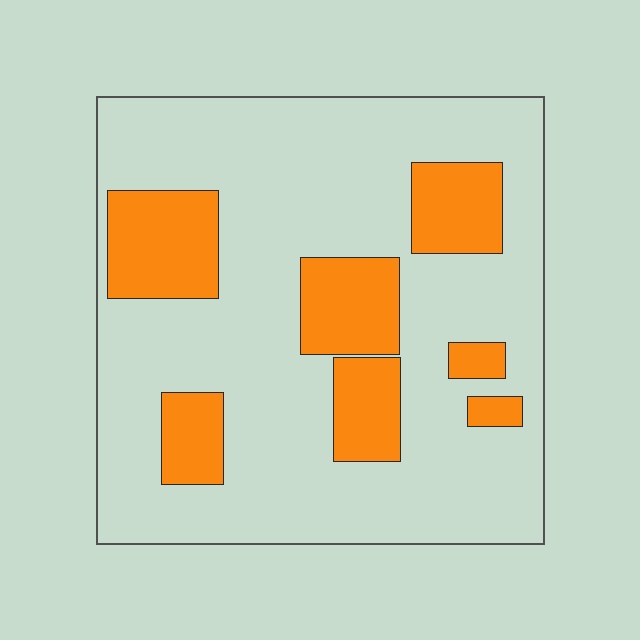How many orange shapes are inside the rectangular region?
7.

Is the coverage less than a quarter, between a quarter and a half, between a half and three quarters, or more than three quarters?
Less than a quarter.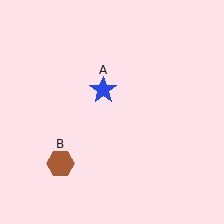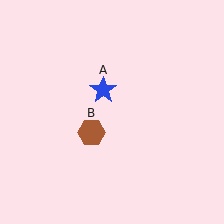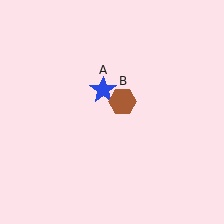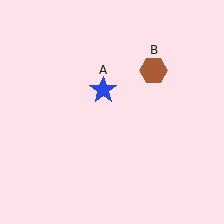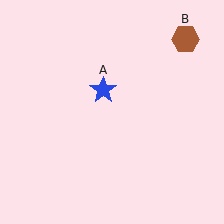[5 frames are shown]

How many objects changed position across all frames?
1 object changed position: brown hexagon (object B).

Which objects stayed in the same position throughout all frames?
Blue star (object A) remained stationary.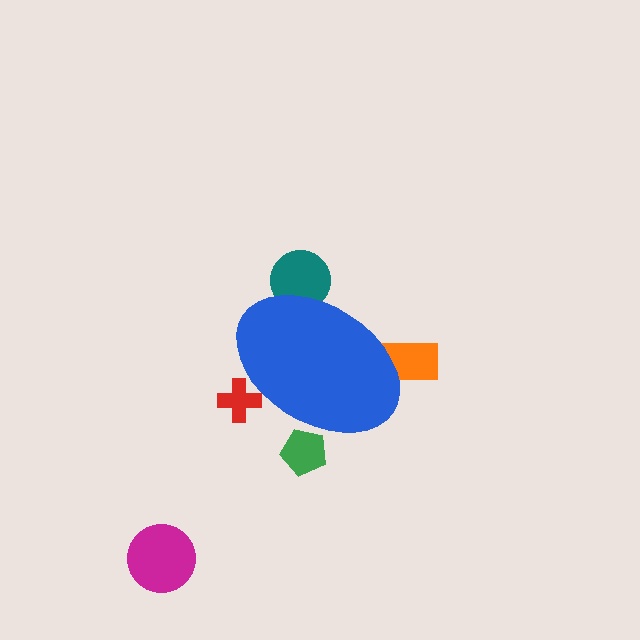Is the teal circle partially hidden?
Yes, the teal circle is partially hidden behind the blue ellipse.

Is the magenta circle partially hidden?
No, the magenta circle is fully visible.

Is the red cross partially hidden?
Yes, the red cross is partially hidden behind the blue ellipse.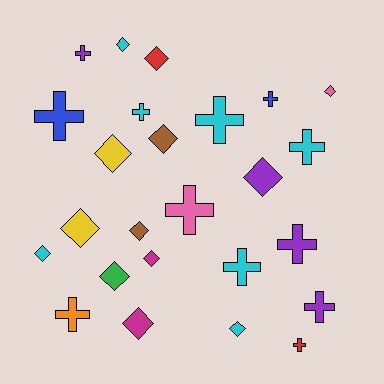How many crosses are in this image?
There are 12 crosses.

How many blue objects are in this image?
There are 2 blue objects.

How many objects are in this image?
There are 25 objects.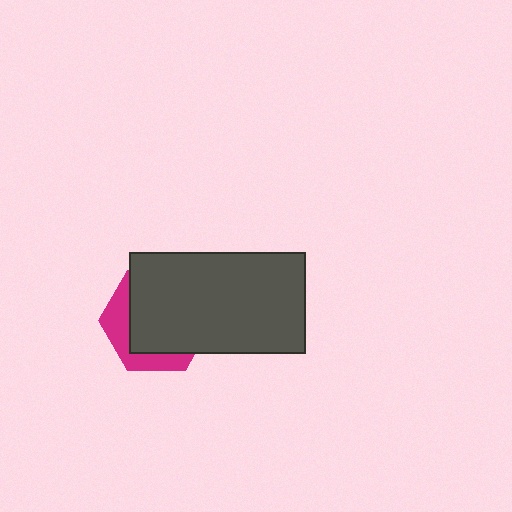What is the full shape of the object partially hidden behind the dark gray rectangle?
The partially hidden object is a magenta hexagon.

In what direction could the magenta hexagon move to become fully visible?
The magenta hexagon could move toward the lower-left. That would shift it out from behind the dark gray rectangle entirely.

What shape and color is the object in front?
The object in front is a dark gray rectangle.